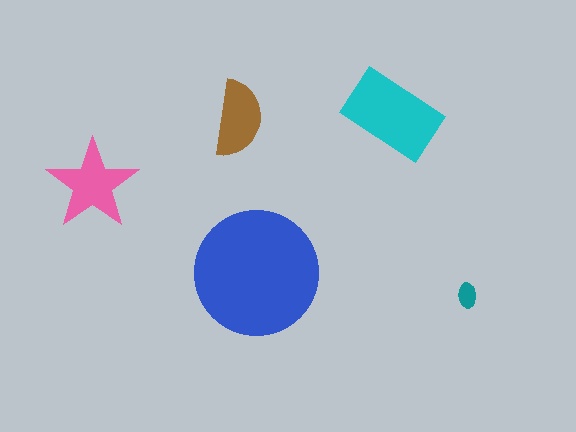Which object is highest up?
The cyan rectangle is topmost.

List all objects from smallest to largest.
The teal ellipse, the brown semicircle, the pink star, the cyan rectangle, the blue circle.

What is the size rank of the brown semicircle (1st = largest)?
4th.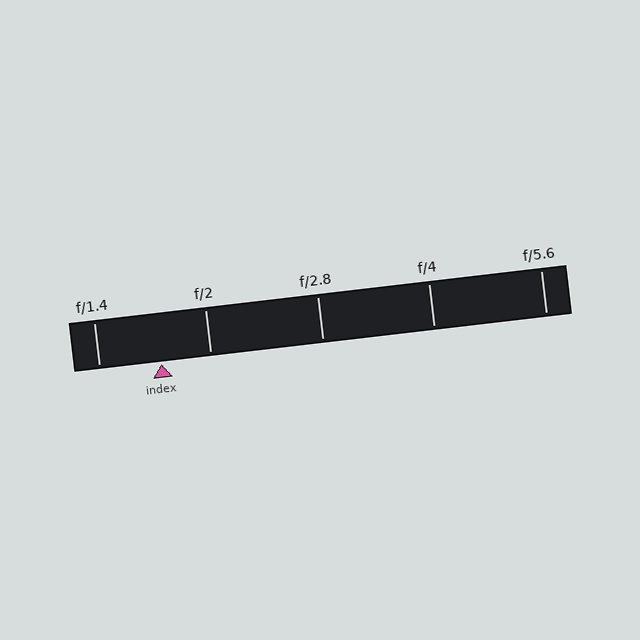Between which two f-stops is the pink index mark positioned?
The index mark is between f/1.4 and f/2.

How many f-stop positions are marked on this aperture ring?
There are 5 f-stop positions marked.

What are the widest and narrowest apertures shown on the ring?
The widest aperture shown is f/1.4 and the narrowest is f/5.6.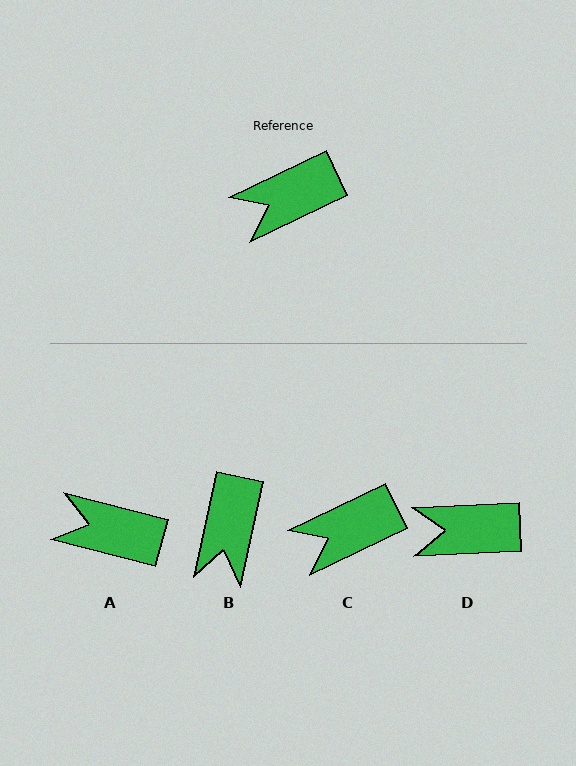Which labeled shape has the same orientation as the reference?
C.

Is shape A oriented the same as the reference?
No, it is off by about 40 degrees.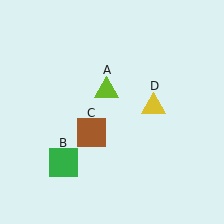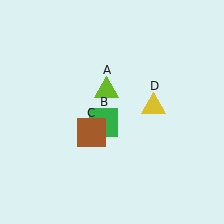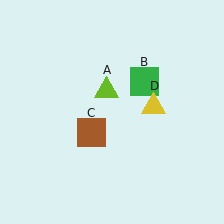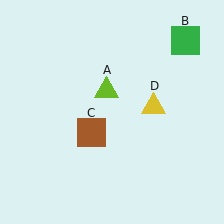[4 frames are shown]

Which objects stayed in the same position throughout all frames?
Lime triangle (object A) and brown square (object C) and yellow triangle (object D) remained stationary.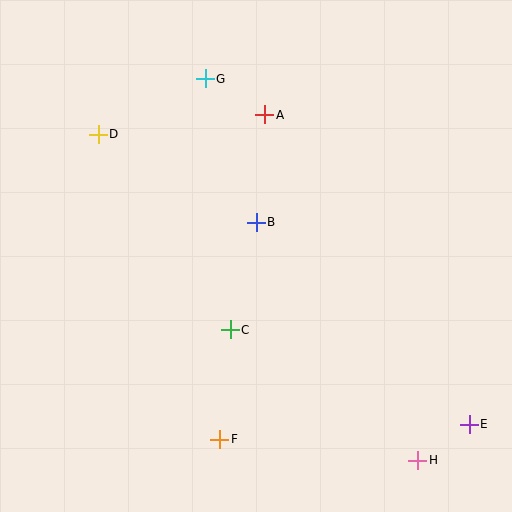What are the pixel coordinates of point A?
Point A is at (265, 115).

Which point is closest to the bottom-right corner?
Point E is closest to the bottom-right corner.